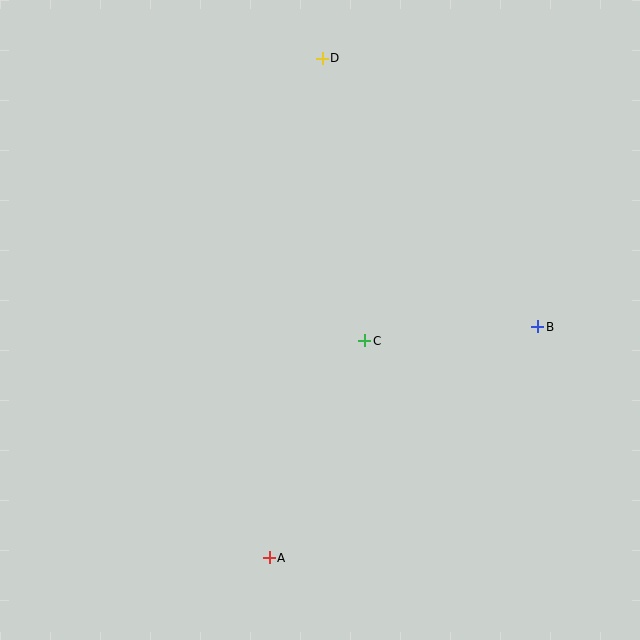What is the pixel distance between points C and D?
The distance between C and D is 286 pixels.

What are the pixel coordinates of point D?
Point D is at (322, 58).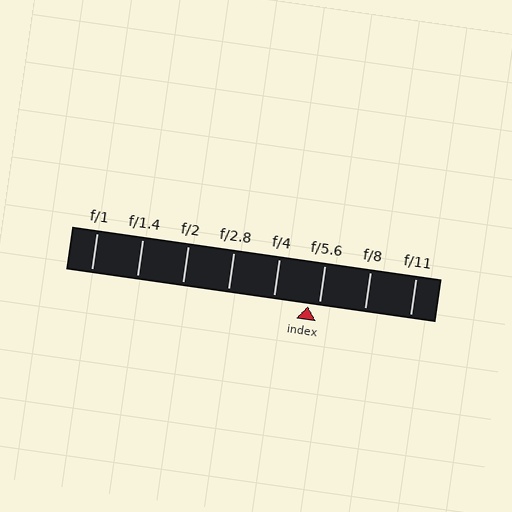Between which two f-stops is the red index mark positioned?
The index mark is between f/4 and f/5.6.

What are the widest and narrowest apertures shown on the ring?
The widest aperture shown is f/1 and the narrowest is f/11.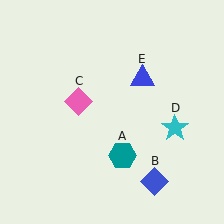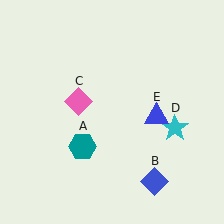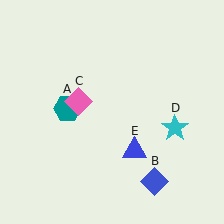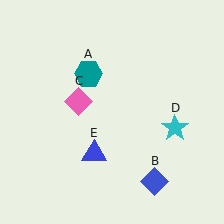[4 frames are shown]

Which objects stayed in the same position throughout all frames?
Blue diamond (object B) and pink diamond (object C) and cyan star (object D) remained stationary.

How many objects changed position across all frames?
2 objects changed position: teal hexagon (object A), blue triangle (object E).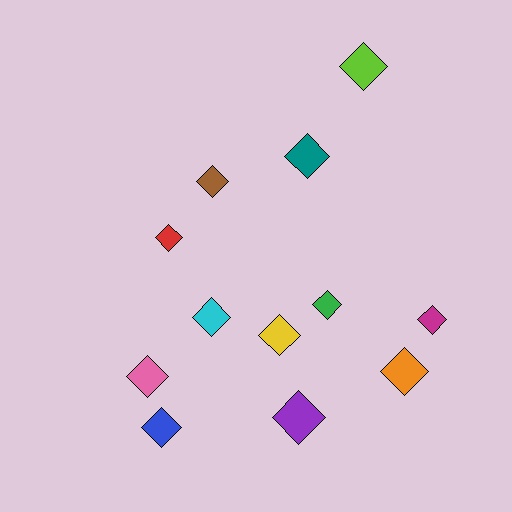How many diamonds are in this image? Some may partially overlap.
There are 12 diamonds.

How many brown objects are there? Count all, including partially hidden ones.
There is 1 brown object.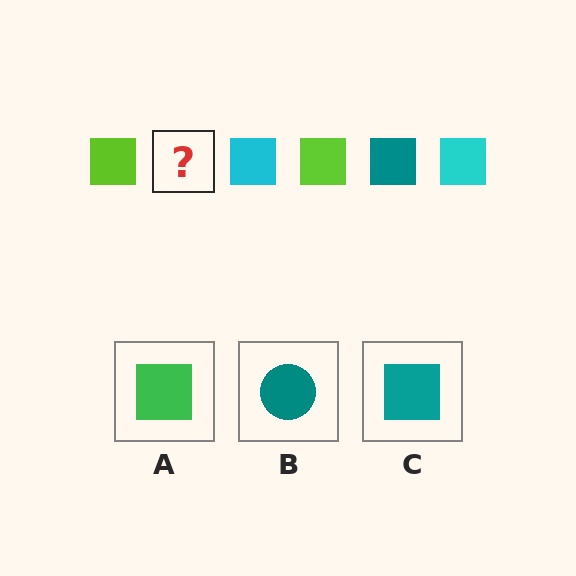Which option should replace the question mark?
Option C.